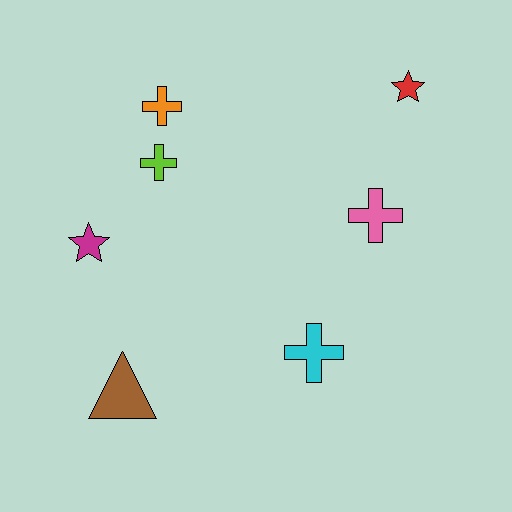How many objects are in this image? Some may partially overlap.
There are 7 objects.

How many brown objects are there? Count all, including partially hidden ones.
There is 1 brown object.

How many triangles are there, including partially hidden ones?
There is 1 triangle.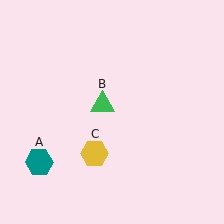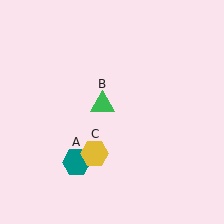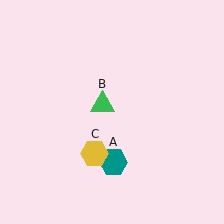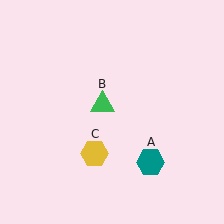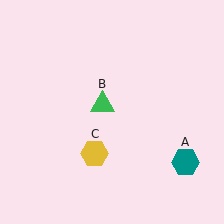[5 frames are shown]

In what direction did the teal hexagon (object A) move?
The teal hexagon (object A) moved right.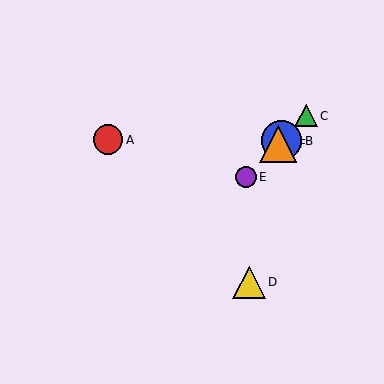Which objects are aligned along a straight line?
Objects B, C, E, F are aligned along a straight line.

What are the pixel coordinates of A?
Object A is at (108, 140).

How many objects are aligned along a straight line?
4 objects (B, C, E, F) are aligned along a straight line.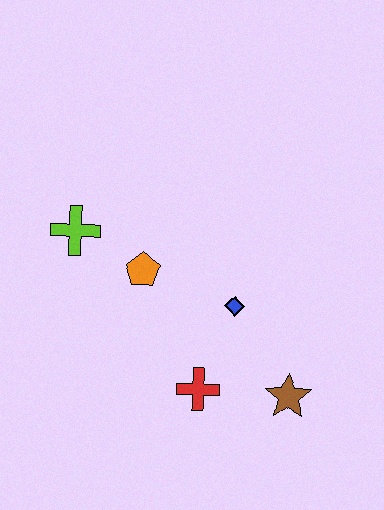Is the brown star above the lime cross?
No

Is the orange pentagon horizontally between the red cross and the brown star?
No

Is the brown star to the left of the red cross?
No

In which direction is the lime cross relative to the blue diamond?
The lime cross is to the left of the blue diamond.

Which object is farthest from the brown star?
The lime cross is farthest from the brown star.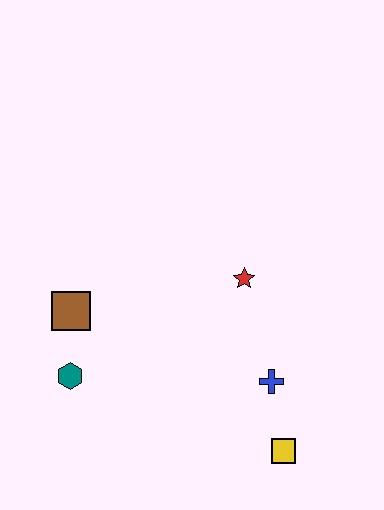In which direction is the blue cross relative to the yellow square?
The blue cross is above the yellow square.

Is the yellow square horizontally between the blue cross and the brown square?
No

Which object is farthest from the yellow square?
The brown square is farthest from the yellow square.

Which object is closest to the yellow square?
The blue cross is closest to the yellow square.